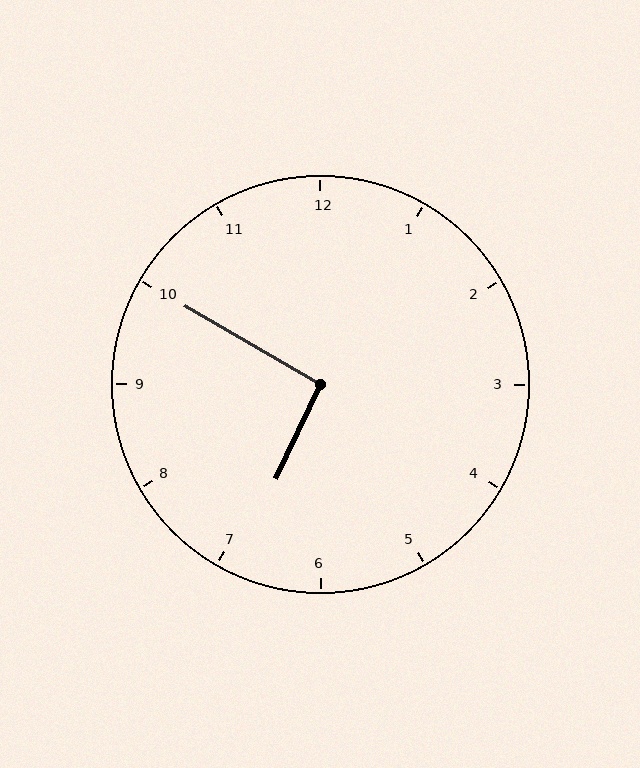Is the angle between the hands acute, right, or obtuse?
It is right.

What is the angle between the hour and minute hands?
Approximately 95 degrees.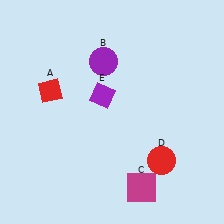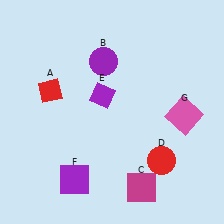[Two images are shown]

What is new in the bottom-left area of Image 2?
A purple square (F) was added in the bottom-left area of Image 2.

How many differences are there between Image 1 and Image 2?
There are 2 differences between the two images.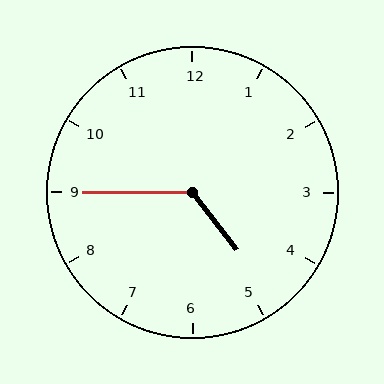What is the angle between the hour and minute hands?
Approximately 128 degrees.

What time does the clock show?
4:45.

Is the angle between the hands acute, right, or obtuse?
It is obtuse.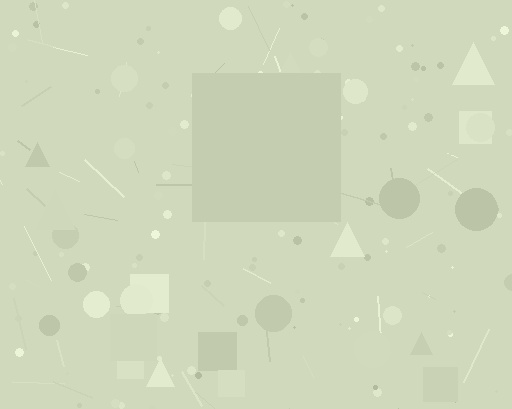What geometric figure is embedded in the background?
A square is embedded in the background.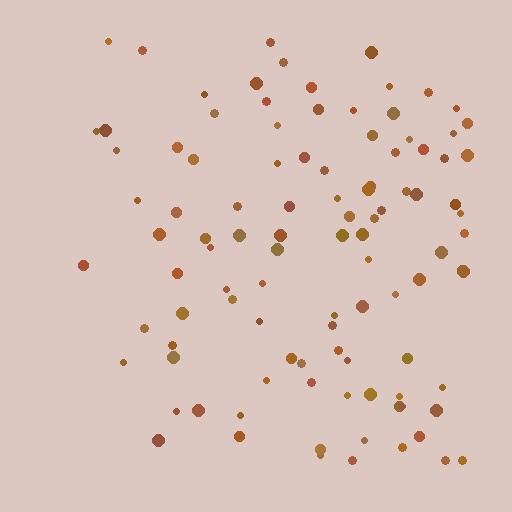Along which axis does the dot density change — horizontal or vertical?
Horizontal.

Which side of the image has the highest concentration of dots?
The right.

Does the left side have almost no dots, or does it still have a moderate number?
Still a moderate number, just noticeably fewer than the right.